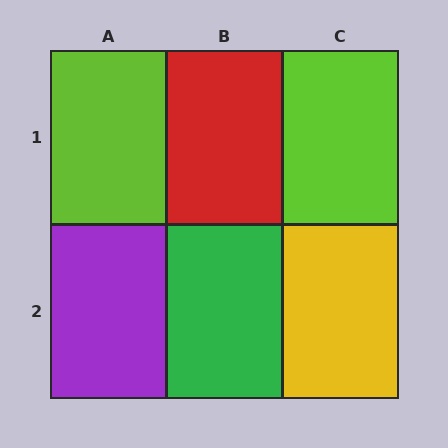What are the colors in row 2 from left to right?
Purple, green, yellow.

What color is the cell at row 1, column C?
Lime.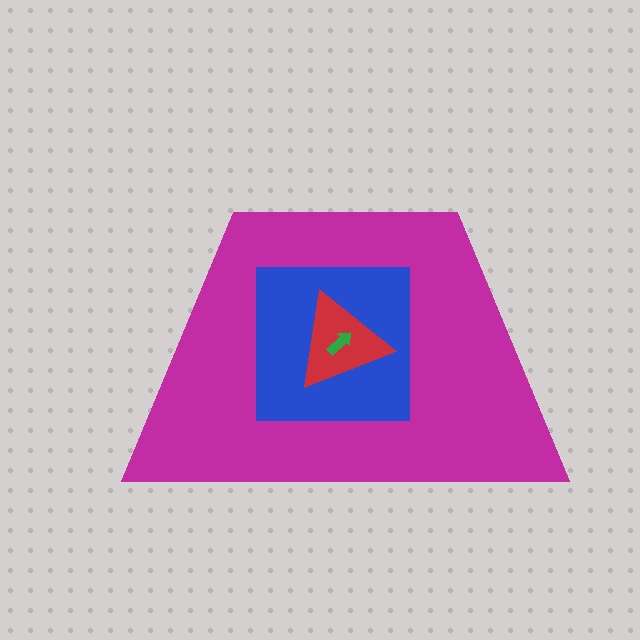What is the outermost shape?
The magenta trapezoid.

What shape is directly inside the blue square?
The red triangle.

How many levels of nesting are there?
4.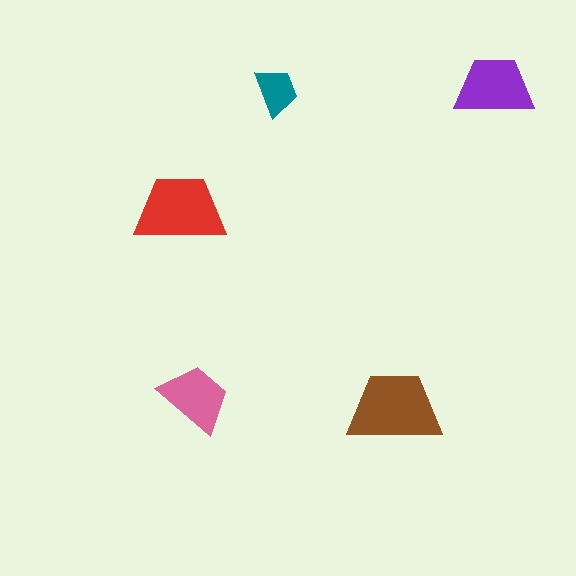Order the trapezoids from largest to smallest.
the brown one, the red one, the purple one, the pink one, the teal one.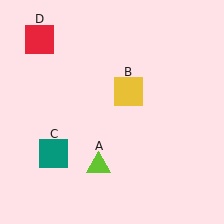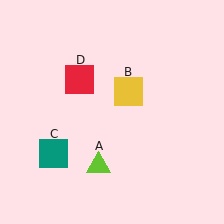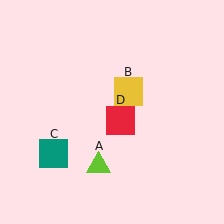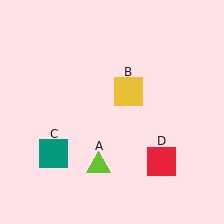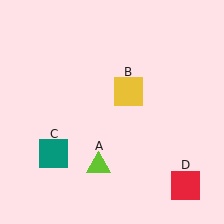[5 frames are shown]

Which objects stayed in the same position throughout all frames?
Lime triangle (object A) and yellow square (object B) and teal square (object C) remained stationary.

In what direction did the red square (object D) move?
The red square (object D) moved down and to the right.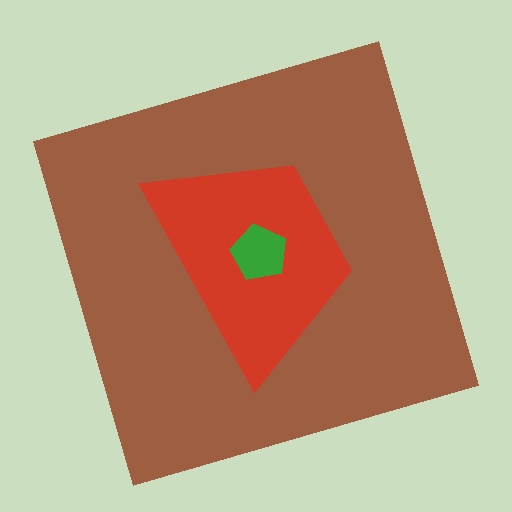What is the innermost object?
The green pentagon.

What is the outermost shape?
The brown square.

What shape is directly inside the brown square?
The red trapezoid.